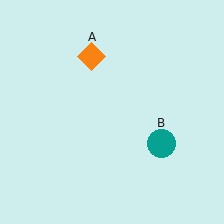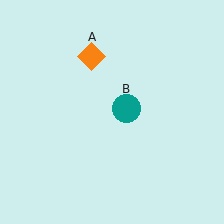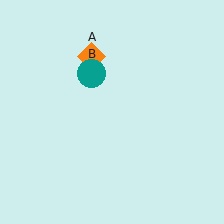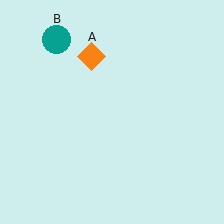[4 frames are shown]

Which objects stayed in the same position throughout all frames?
Orange diamond (object A) remained stationary.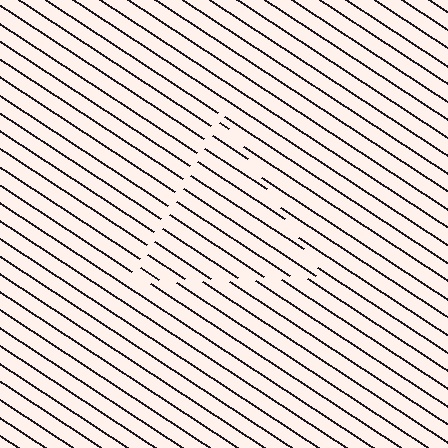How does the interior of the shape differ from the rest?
The interior of the shape contains the same grating, shifted by half a period — the contour is defined by the phase discontinuity where line-ends from the inner and outer gratings abut.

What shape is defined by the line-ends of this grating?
An illusory triangle. The interior of the shape contains the same grating, shifted by half a period — the contour is defined by the phase discontinuity where line-ends from the inner and outer gratings abut.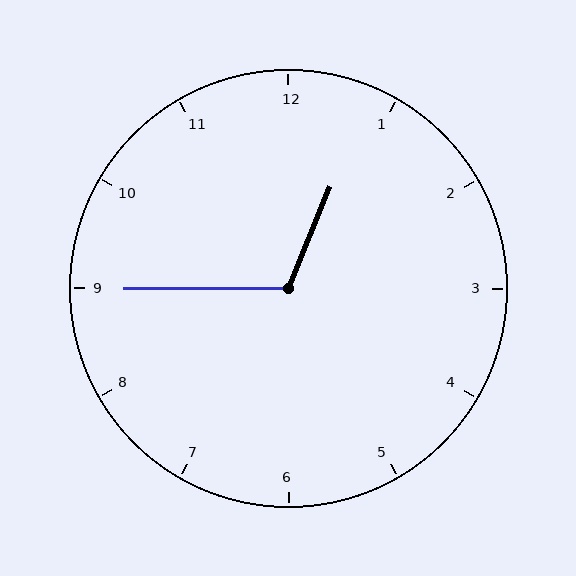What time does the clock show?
12:45.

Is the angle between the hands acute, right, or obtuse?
It is obtuse.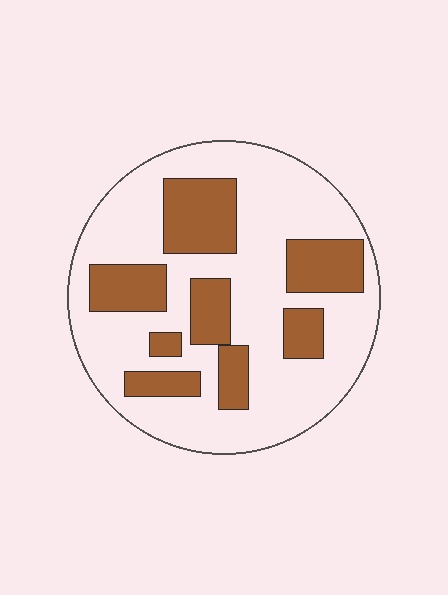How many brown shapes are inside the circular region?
8.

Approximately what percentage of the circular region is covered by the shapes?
Approximately 30%.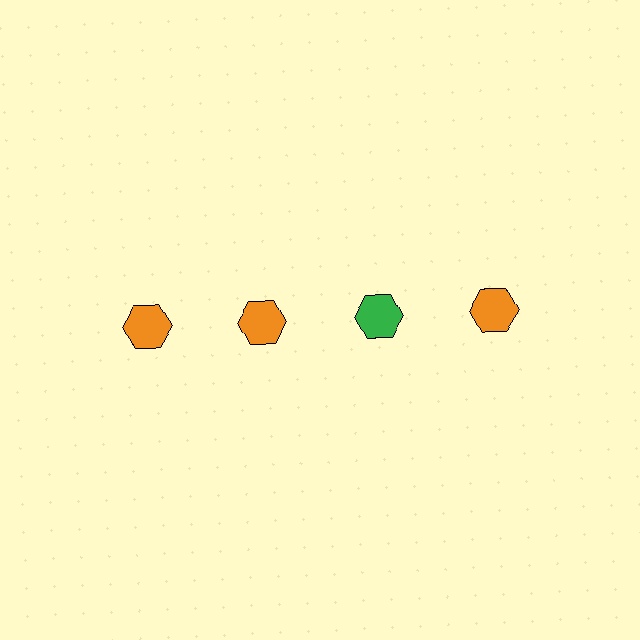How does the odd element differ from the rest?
It has a different color: green instead of orange.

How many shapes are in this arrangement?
There are 4 shapes arranged in a grid pattern.